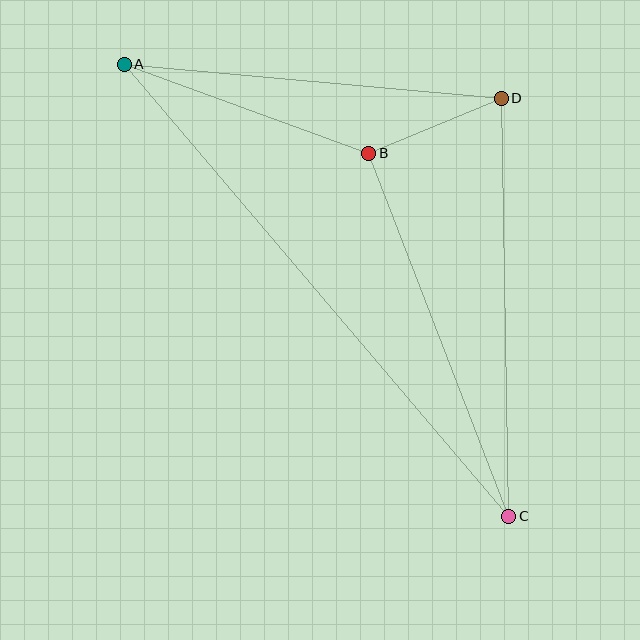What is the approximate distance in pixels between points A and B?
The distance between A and B is approximately 261 pixels.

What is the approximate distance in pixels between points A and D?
The distance between A and D is approximately 378 pixels.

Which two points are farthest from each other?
Points A and C are farthest from each other.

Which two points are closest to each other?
Points B and D are closest to each other.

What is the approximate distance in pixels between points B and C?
The distance between B and C is approximately 389 pixels.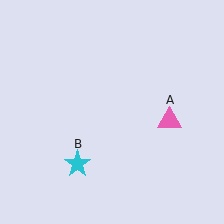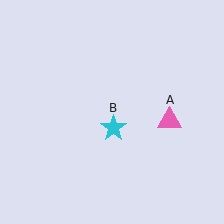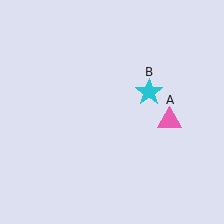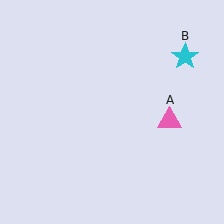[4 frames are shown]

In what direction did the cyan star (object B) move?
The cyan star (object B) moved up and to the right.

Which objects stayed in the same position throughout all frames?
Pink triangle (object A) remained stationary.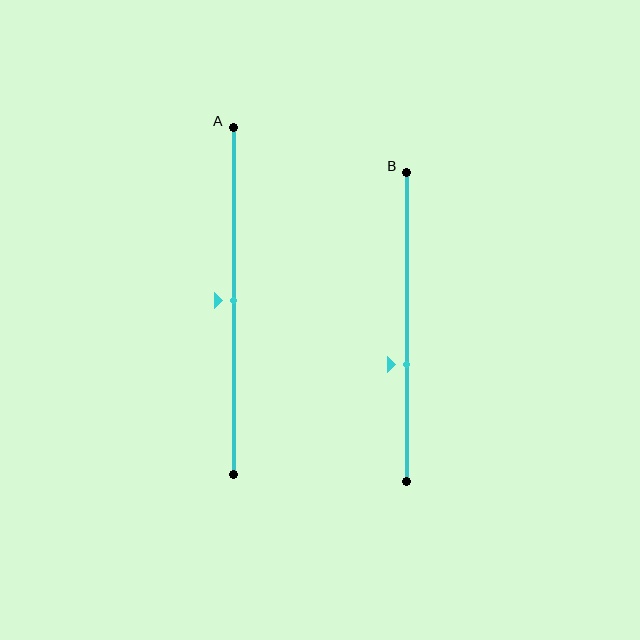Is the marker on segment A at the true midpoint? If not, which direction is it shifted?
Yes, the marker on segment A is at the true midpoint.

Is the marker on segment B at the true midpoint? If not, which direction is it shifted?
No, the marker on segment B is shifted downward by about 12% of the segment length.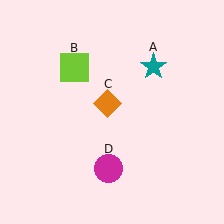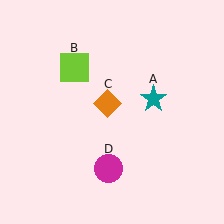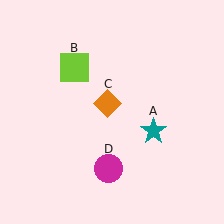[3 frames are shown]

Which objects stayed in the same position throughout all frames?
Lime square (object B) and orange diamond (object C) and magenta circle (object D) remained stationary.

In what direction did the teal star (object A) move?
The teal star (object A) moved down.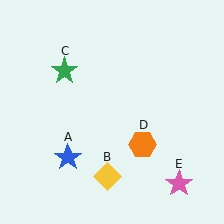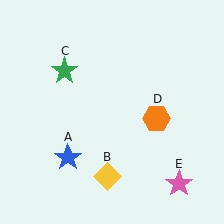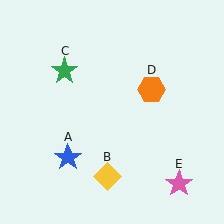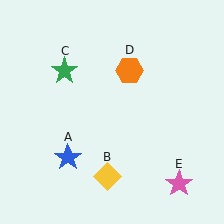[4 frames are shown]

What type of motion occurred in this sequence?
The orange hexagon (object D) rotated counterclockwise around the center of the scene.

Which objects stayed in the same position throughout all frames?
Blue star (object A) and yellow diamond (object B) and green star (object C) and pink star (object E) remained stationary.